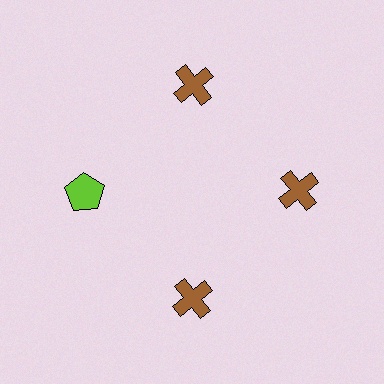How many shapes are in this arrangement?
There are 4 shapes arranged in a ring pattern.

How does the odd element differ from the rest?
It differs in both color (lime instead of brown) and shape (pentagon instead of cross).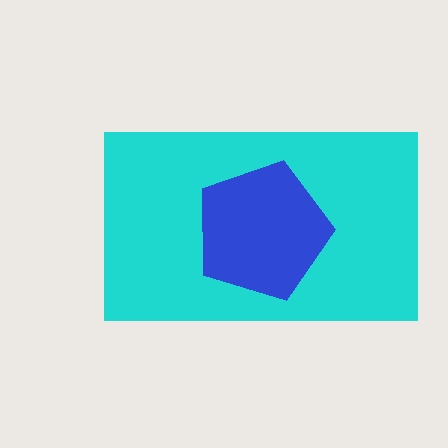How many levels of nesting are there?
2.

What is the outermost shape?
The cyan rectangle.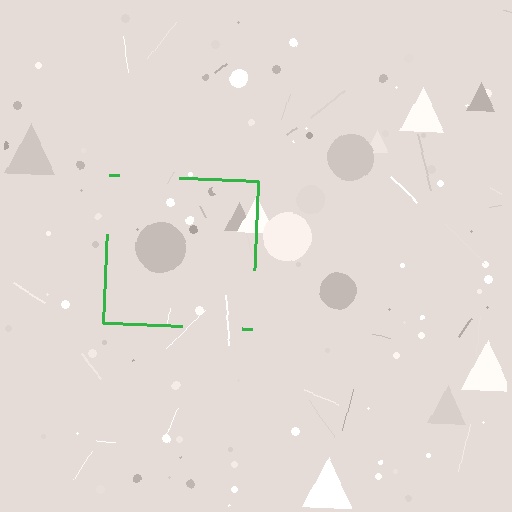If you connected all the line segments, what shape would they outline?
They would outline a square.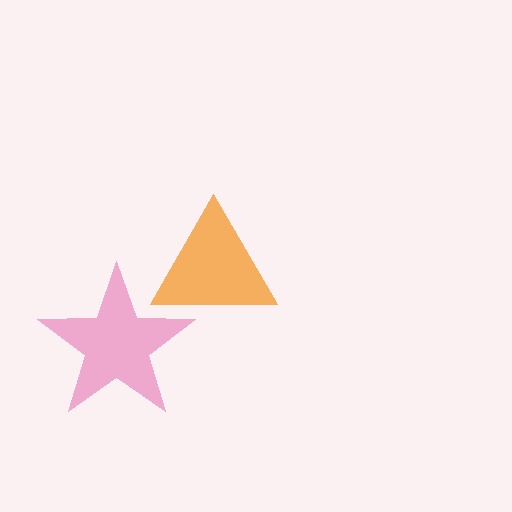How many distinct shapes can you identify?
There are 2 distinct shapes: an orange triangle, a pink star.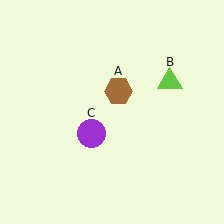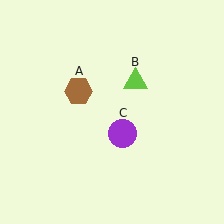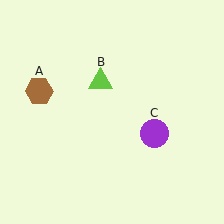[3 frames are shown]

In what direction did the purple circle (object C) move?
The purple circle (object C) moved right.